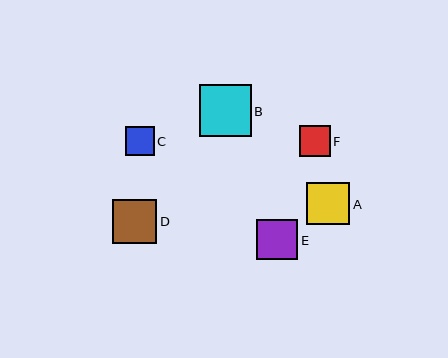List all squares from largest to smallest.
From largest to smallest: B, D, A, E, F, C.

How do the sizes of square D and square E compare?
Square D and square E are approximately the same size.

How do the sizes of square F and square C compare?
Square F and square C are approximately the same size.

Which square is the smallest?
Square C is the smallest with a size of approximately 29 pixels.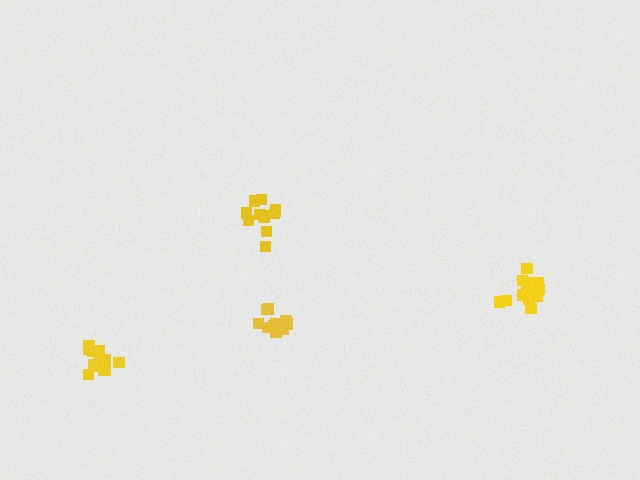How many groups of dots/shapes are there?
There are 4 groups.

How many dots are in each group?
Group 1: 13 dots, Group 2: 13 dots, Group 3: 12 dots, Group 4: 10 dots (48 total).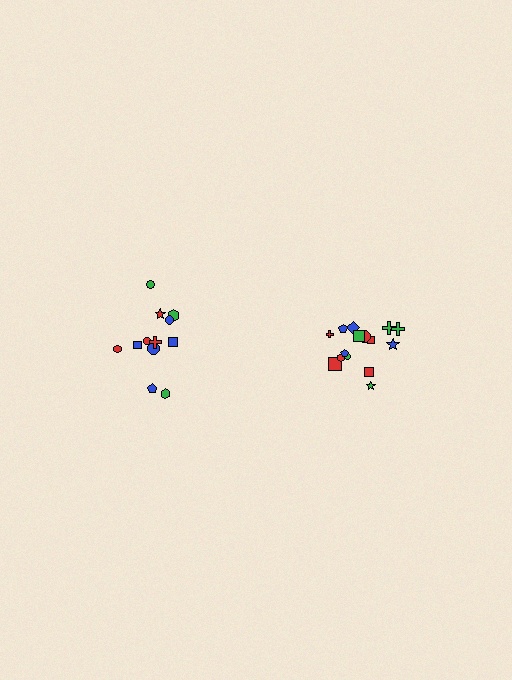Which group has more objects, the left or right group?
The right group.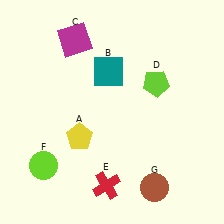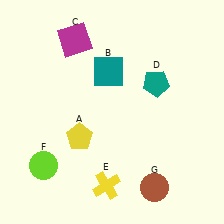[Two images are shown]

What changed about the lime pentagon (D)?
In Image 1, D is lime. In Image 2, it changed to teal.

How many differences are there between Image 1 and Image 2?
There are 2 differences between the two images.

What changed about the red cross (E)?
In Image 1, E is red. In Image 2, it changed to yellow.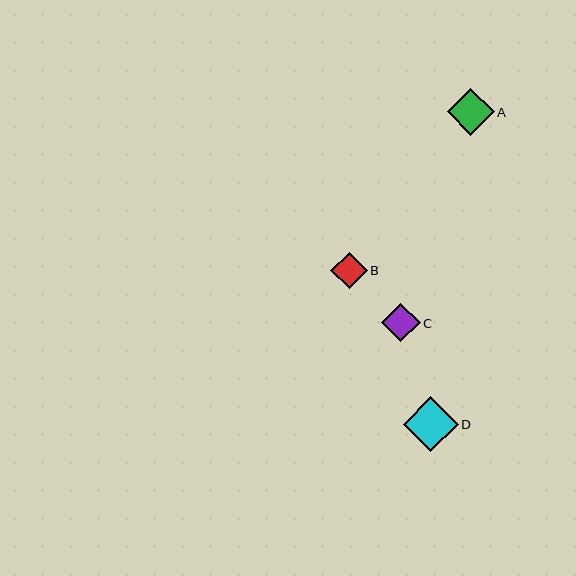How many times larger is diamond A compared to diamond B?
Diamond A is approximately 1.3 times the size of diamond B.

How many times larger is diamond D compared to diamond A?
Diamond D is approximately 1.2 times the size of diamond A.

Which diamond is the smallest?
Diamond B is the smallest with a size of approximately 36 pixels.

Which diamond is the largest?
Diamond D is the largest with a size of approximately 55 pixels.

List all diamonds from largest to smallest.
From largest to smallest: D, A, C, B.